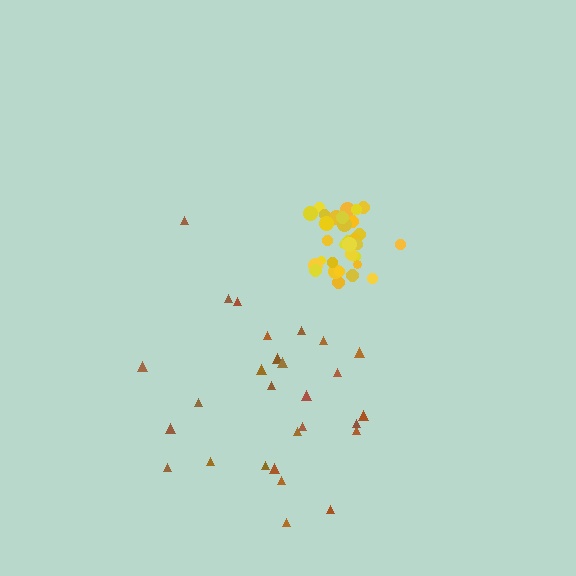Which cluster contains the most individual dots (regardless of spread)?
Yellow (31).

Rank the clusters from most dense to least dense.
yellow, brown.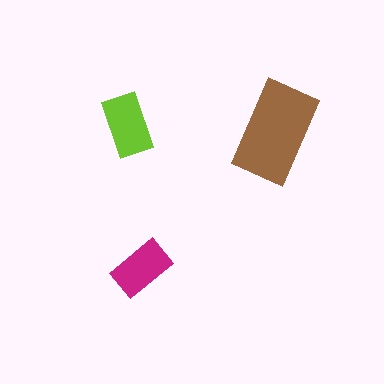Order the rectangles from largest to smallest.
the brown one, the lime one, the magenta one.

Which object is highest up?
The lime rectangle is topmost.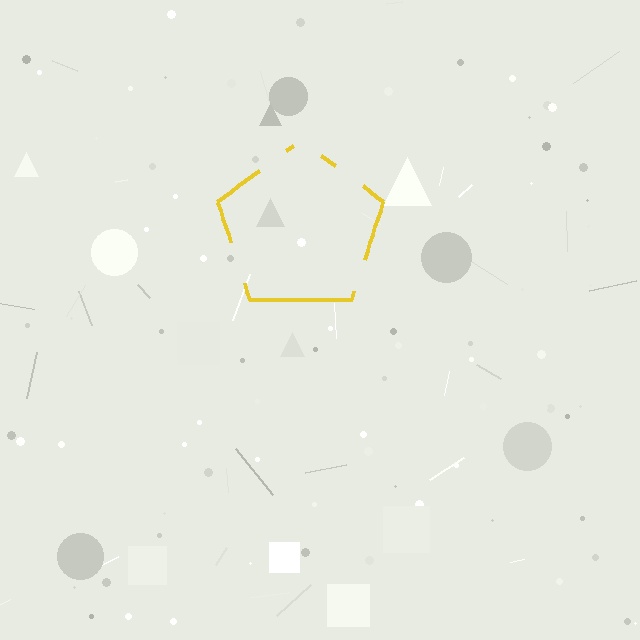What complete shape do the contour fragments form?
The contour fragments form a pentagon.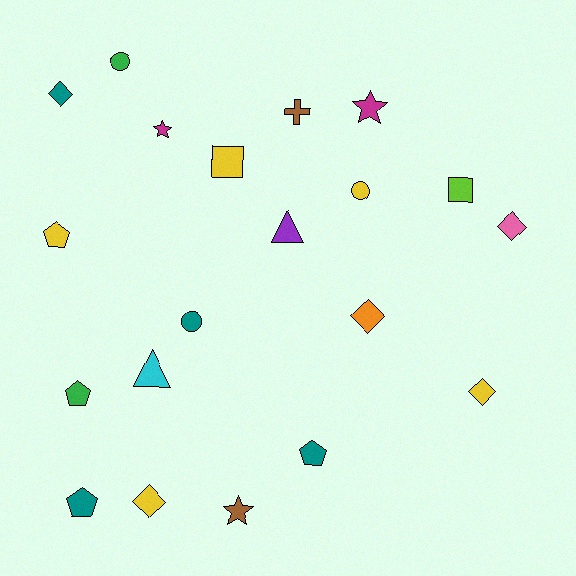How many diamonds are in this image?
There are 5 diamonds.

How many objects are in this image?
There are 20 objects.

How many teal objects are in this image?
There are 4 teal objects.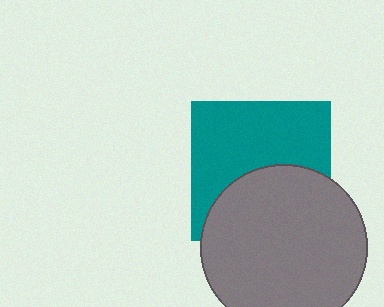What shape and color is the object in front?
The object in front is a gray circle.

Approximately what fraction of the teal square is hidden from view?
Roughly 43% of the teal square is hidden behind the gray circle.